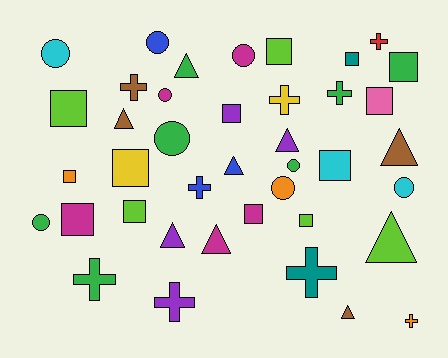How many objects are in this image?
There are 40 objects.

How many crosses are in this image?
There are 9 crosses.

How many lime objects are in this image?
There are 5 lime objects.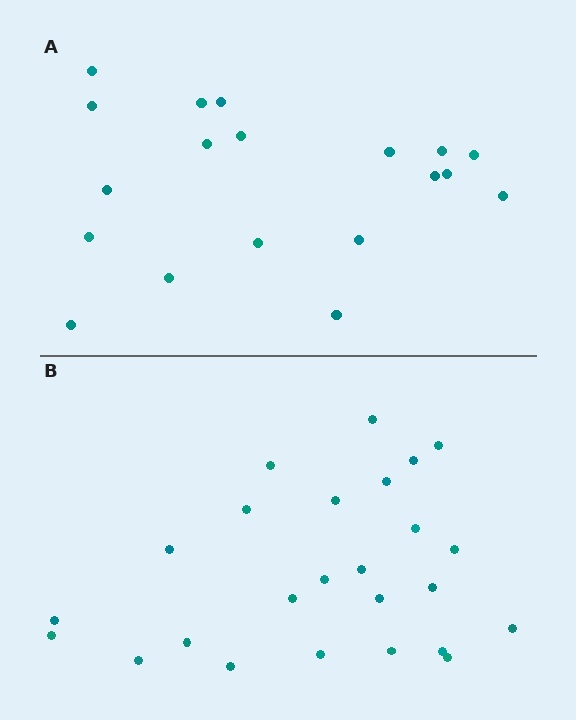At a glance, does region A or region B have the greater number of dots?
Region B (the bottom region) has more dots.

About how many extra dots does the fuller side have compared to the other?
Region B has about 6 more dots than region A.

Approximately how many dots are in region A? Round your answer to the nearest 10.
About 20 dots. (The exact count is 19, which rounds to 20.)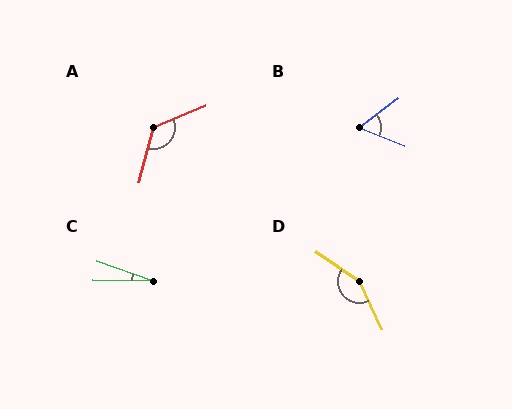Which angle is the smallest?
C, at approximately 18 degrees.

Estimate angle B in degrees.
Approximately 59 degrees.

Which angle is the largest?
D, at approximately 150 degrees.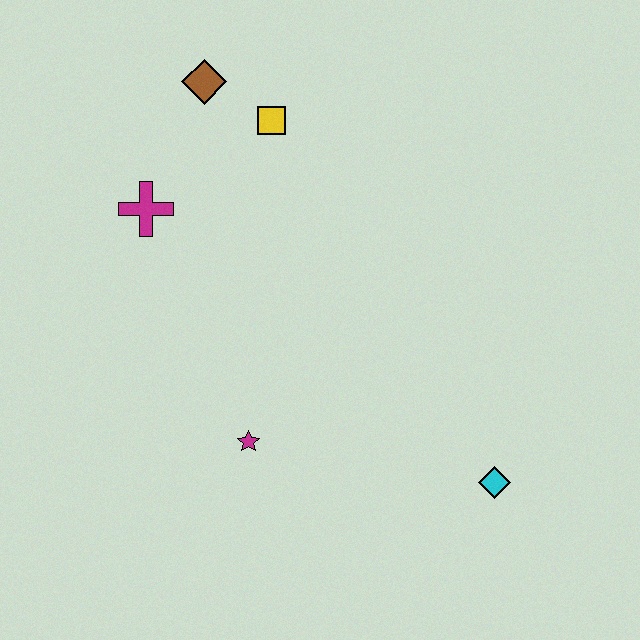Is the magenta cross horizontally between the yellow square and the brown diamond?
No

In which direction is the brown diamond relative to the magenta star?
The brown diamond is above the magenta star.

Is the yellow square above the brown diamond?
No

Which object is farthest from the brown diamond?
The cyan diamond is farthest from the brown diamond.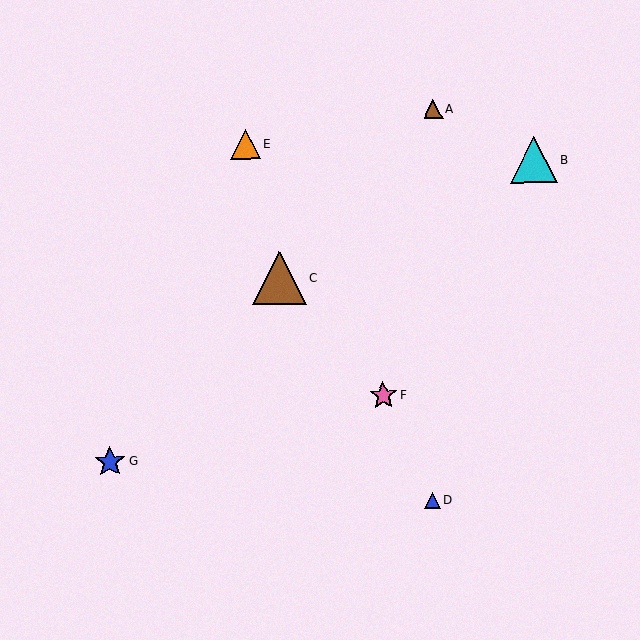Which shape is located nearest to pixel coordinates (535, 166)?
The cyan triangle (labeled B) at (534, 160) is nearest to that location.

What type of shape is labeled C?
Shape C is a brown triangle.